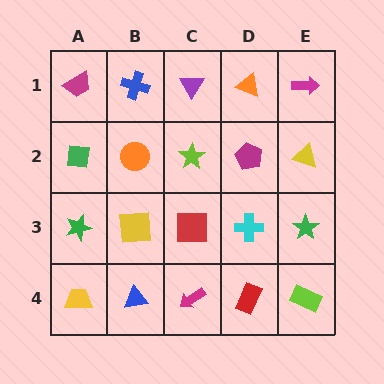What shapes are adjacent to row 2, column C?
A purple triangle (row 1, column C), a red square (row 3, column C), an orange circle (row 2, column B), a magenta pentagon (row 2, column D).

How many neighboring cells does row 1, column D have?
3.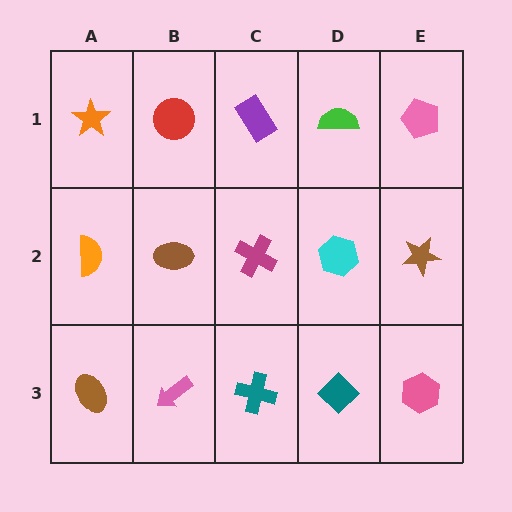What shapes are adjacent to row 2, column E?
A pink pentagon (row 1, column E), a pink hexagon (row 3, column E), a cyan hexagon (row 2, column D).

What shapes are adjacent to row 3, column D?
A cyan hexagon (row 2, column D), a teal cross (row 3, column C), a pink hexagon (row 3, column E).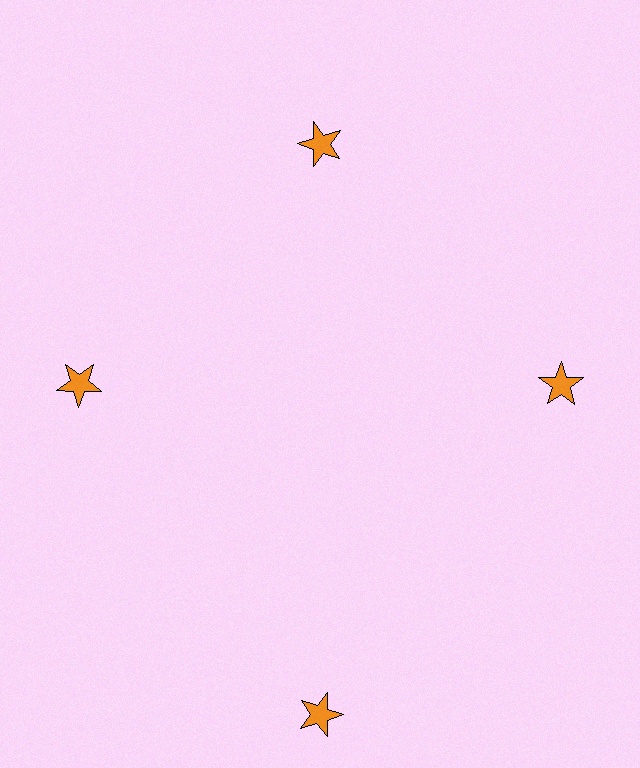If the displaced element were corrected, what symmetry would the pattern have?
It would have 4-fold rotational symmetry — the pattern would map onto itself every 90 degrees.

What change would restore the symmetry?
The symmetry would be restored by moving it inward, back onto the ring so that all 4 stars sit at equal angles and equal distance from the center.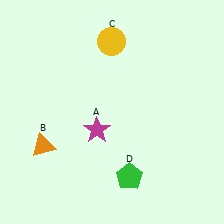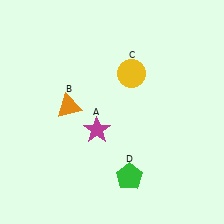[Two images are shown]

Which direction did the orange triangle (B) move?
The orange triangle (B) moved up.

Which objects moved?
The objects that moved are: the orange triangle (B), the yellow circle (C).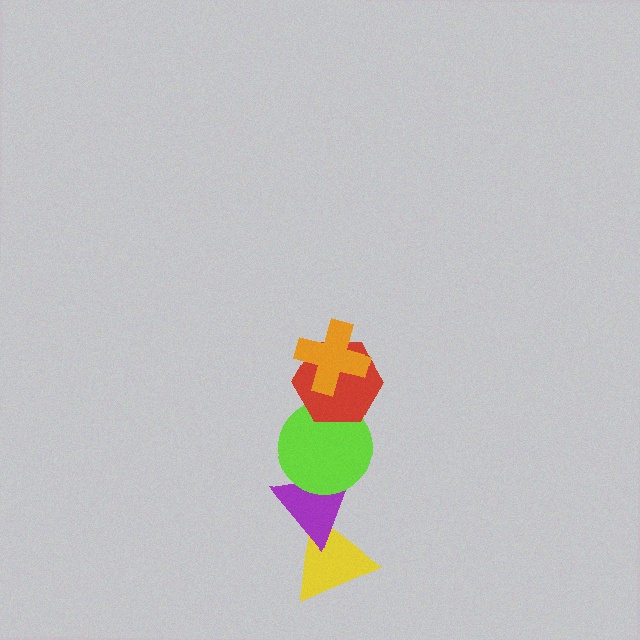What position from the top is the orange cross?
The orange cross is 1st from the top.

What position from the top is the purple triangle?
The purple triangle is 4th from the top.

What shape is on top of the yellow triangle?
The purple triangle is on top of the yellow triangle.